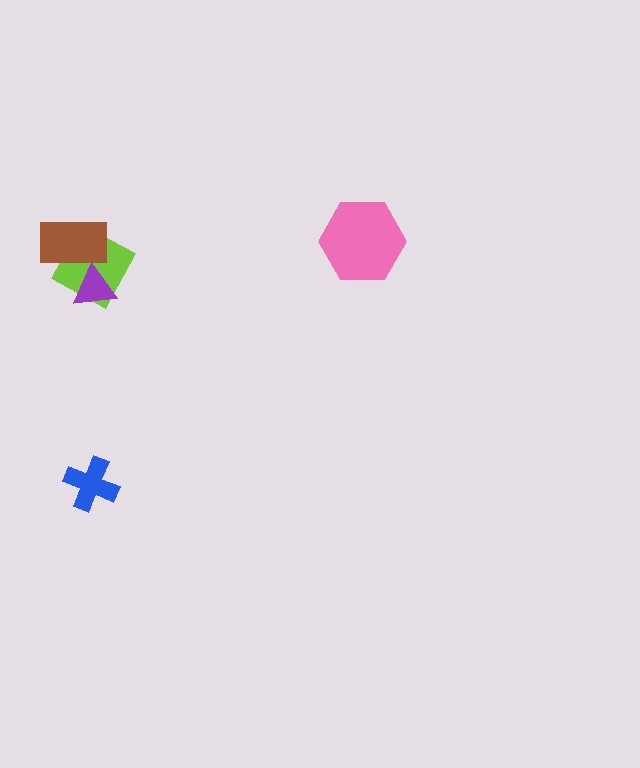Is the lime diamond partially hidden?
Yes, it is partially covered by another shape.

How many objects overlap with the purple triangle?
2 objects overlap with the purple triangle.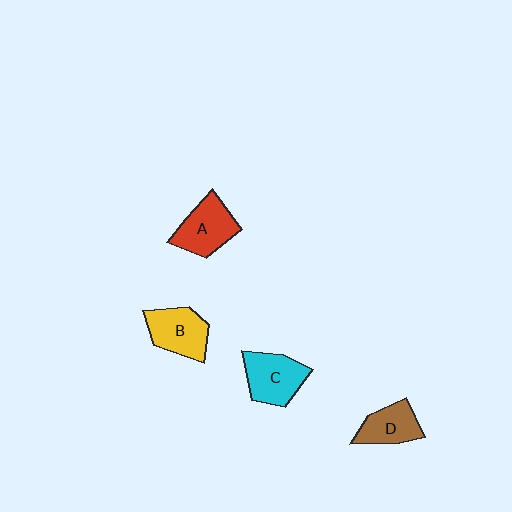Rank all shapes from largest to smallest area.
From largest to smallest: C (cyan), A (red), B (yellow), D (brown).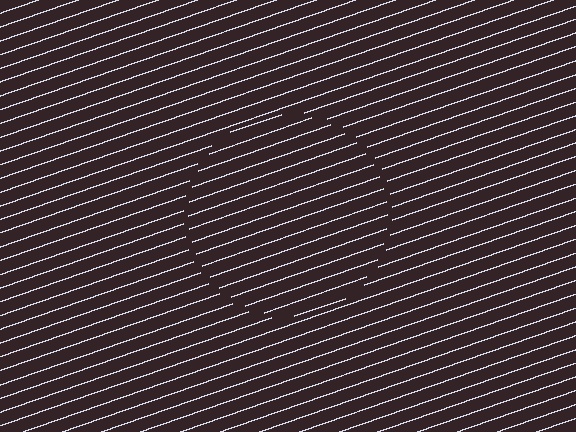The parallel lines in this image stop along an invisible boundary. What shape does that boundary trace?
An illusory circle. The interior of the shape contains the same grating, shifted by half a period — the contour is defined by the phase discontinuity where line-ends from the inner and outer gratings abut.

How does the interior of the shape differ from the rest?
The interior of the shape contains the same grating, shifted by half a period — the contour is defined by the phase discontinuity where line-ends from the inner and outer gratings abut.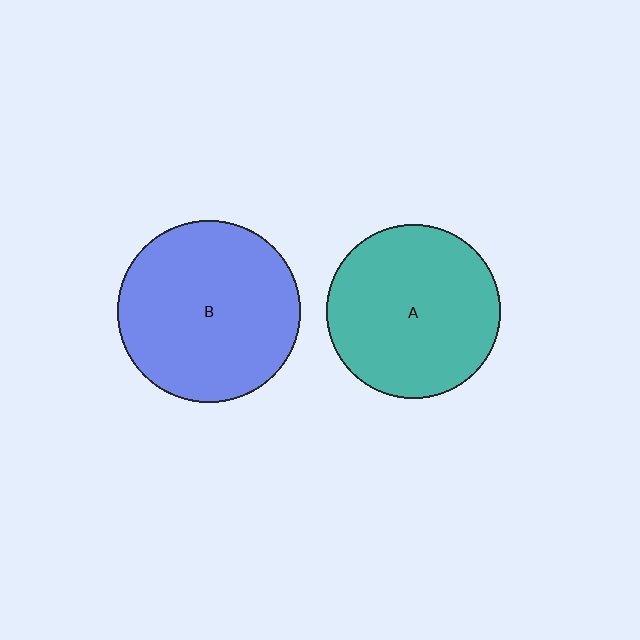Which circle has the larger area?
Circle B (blue).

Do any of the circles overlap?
No, none of the circles overlap.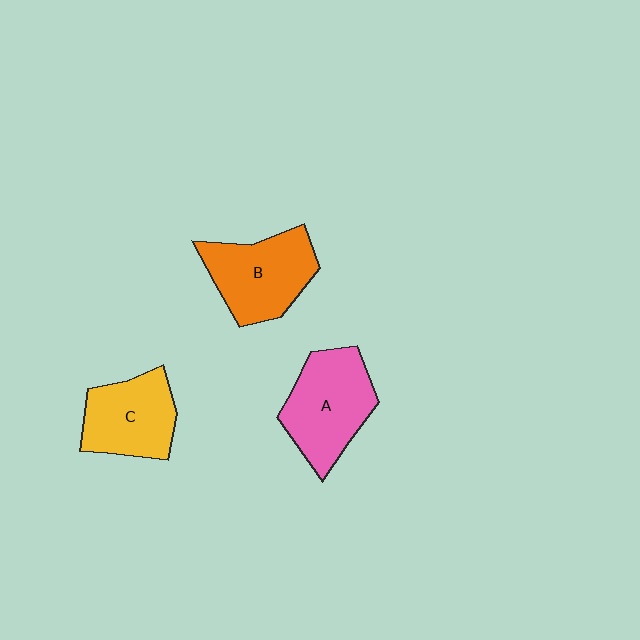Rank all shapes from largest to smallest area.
From largest to smallest: A (pink), B (orange), C (yellow).